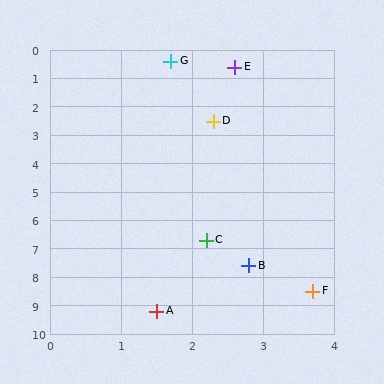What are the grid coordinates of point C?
Point C is at approximately (2.2, 6.7).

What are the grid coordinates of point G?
Point G is at approximately (1.7, 0.4).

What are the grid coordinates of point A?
Point A is at approximately (1.5, 9.2).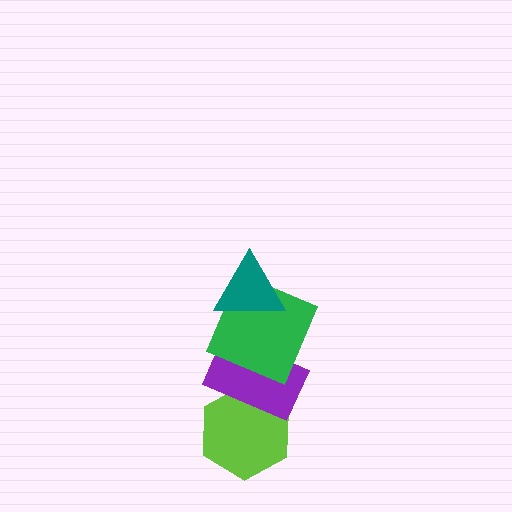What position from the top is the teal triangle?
The teal triangle is 1st from the top.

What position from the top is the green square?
The green square is 2nd from the top.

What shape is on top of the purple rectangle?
The green square is on top of the purple rectangle.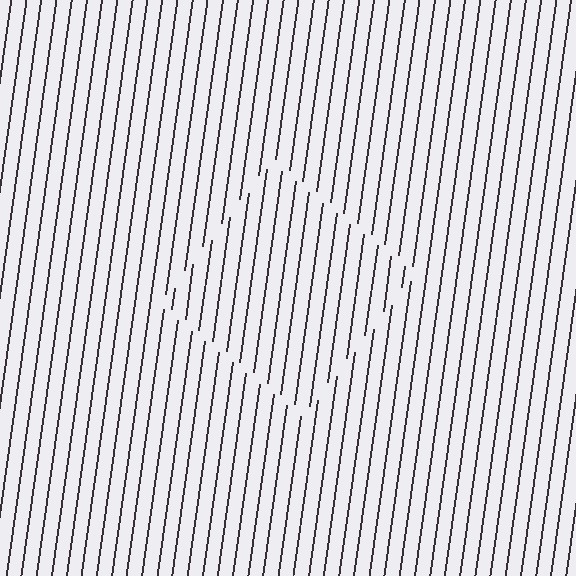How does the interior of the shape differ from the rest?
The interior of the shape contains the same grating, shifted by half a period — the contour is defined by the phase discontinuity where line-ends from the inner and outer gratings abut.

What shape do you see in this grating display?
An illusory square. The interior of the shape contains the same grating, shifted by half a period — the contour is defined by the phase discontinuity where line-ends from the inner and outer gratings abut.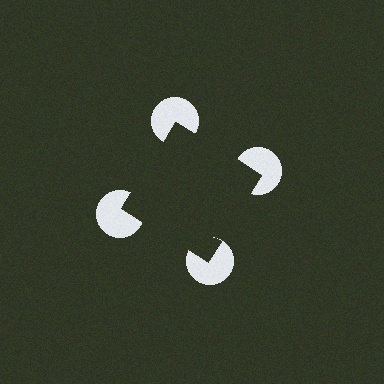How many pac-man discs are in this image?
There are 4 — one at each vertex of the illusory square.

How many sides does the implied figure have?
4 sides.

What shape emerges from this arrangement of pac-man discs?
An illusory square — its edges are inferred from the aligned wedge cuts in the pac-man discs, not physically drawn.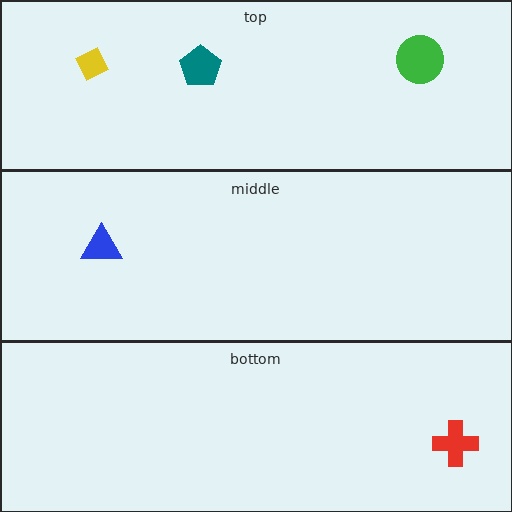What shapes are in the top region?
The teal pentagon, the yellow diamond, the green circle.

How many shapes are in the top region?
3.